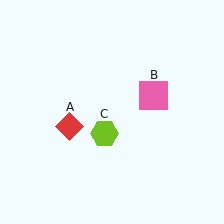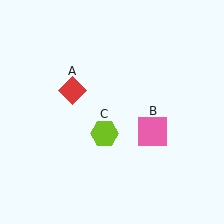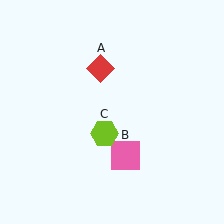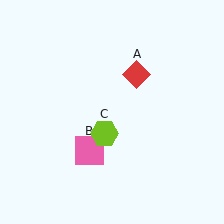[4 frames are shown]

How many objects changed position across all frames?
2 objects changed position: red diamond (object A), pink square (object B).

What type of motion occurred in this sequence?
The red diamond (object A), pink square (object B) rotated clockwise around the center of the scene.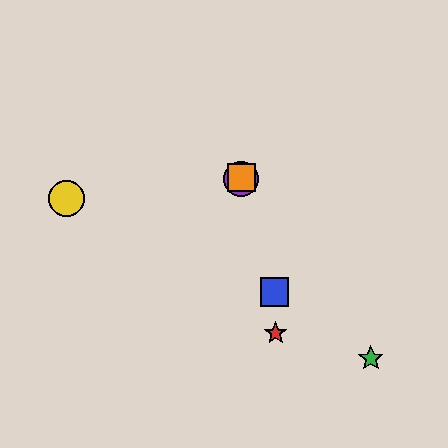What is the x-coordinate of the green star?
The green star is at x≈371.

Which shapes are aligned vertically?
The purple circle, the orange square are aligned vertically.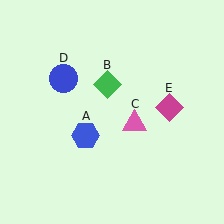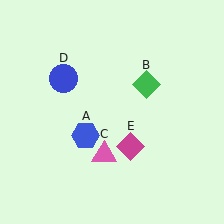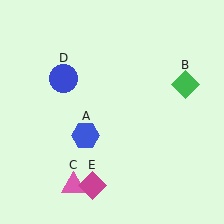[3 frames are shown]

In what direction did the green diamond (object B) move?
The green diamond (object B) moved right.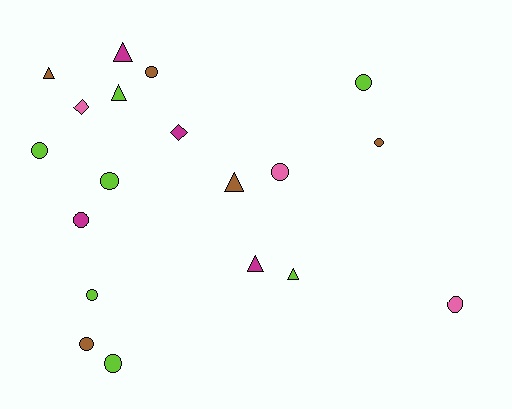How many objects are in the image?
There are 19 objects.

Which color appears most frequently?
Lime, with 7 objects.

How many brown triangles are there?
There are 2 brown triangles.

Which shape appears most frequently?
Circle, with 11 objects.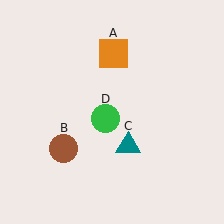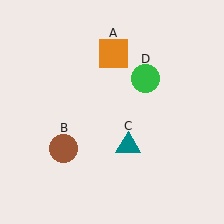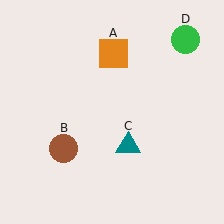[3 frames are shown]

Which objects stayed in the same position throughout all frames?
Orange square (object A) and brown circle (object B) and teal triangle (object C) remained stationary.